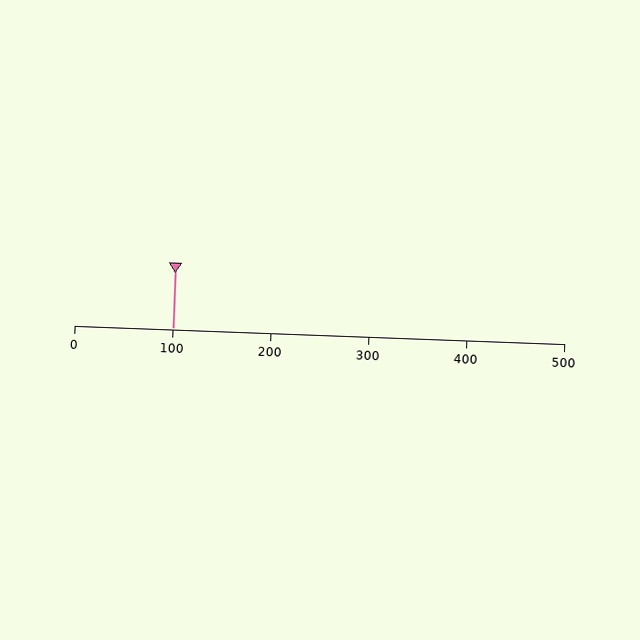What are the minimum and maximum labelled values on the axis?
The axis runs from 0 to 500.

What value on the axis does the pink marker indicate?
The marker indicates approximately 100.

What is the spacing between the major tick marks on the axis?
The major ticks are spaced 100 apart.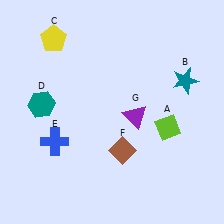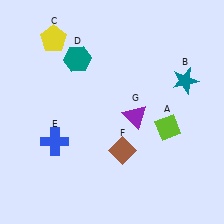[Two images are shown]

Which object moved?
The teal hexagon (D) moved up.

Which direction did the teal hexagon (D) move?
The teal hexagon (D) moved up.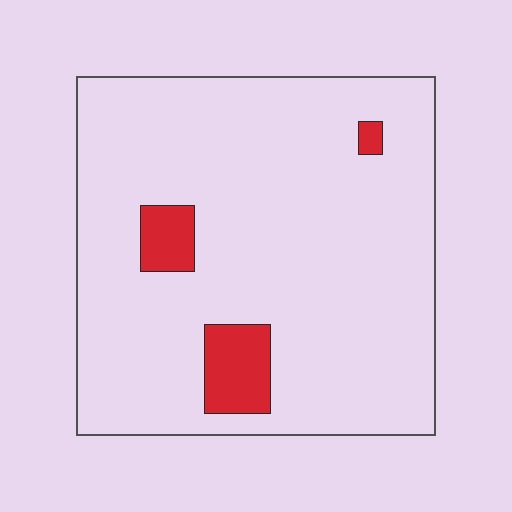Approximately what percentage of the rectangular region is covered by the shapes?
Approximately 10%.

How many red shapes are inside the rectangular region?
3.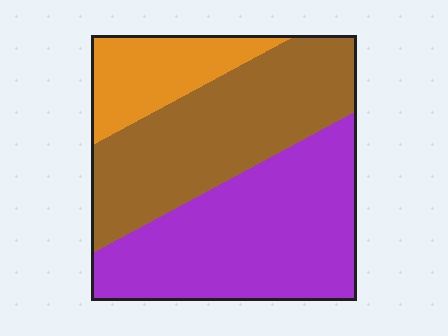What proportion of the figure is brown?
Brown covers 39% of the figure.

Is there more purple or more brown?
Purple.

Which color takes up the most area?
Purple, at roughly 45%.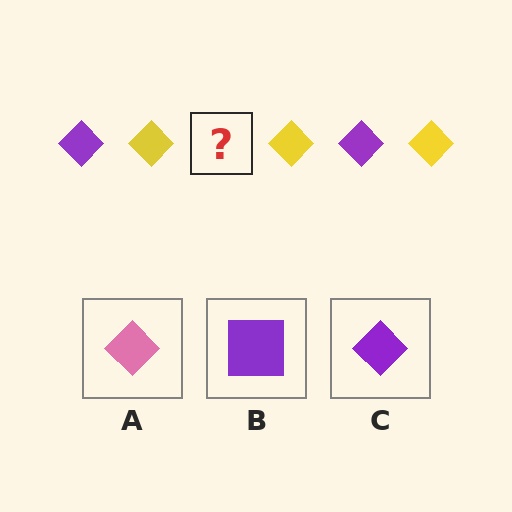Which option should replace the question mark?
Option C.